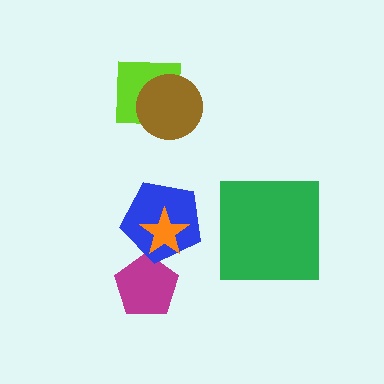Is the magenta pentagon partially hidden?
Yes, it is partially covered by another shape.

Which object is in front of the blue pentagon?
The orange star is in front of the blue pentagon.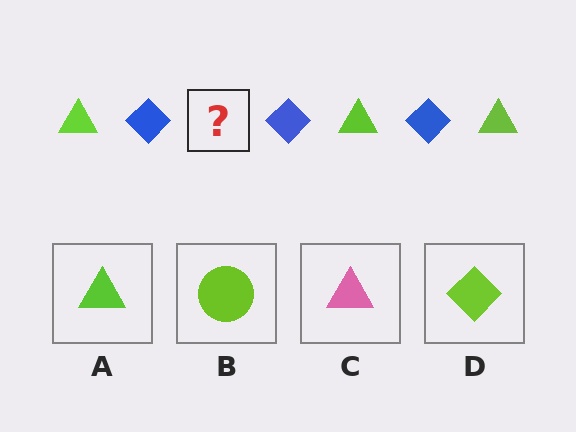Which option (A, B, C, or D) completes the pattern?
A.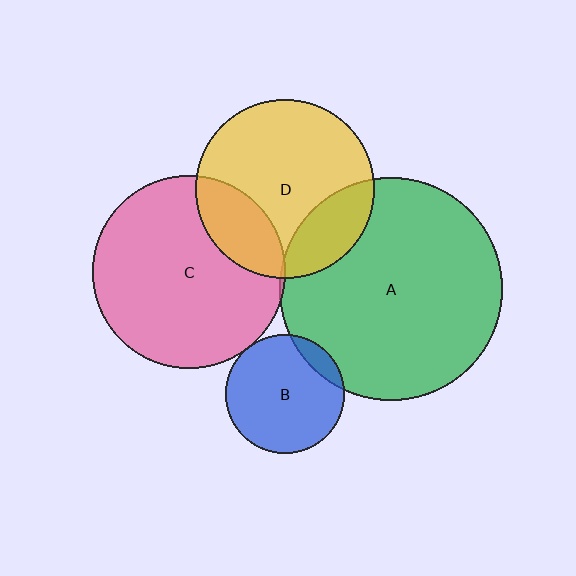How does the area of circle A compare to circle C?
Approximately 1.3 times.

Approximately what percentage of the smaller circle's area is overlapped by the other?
Approximately 5%.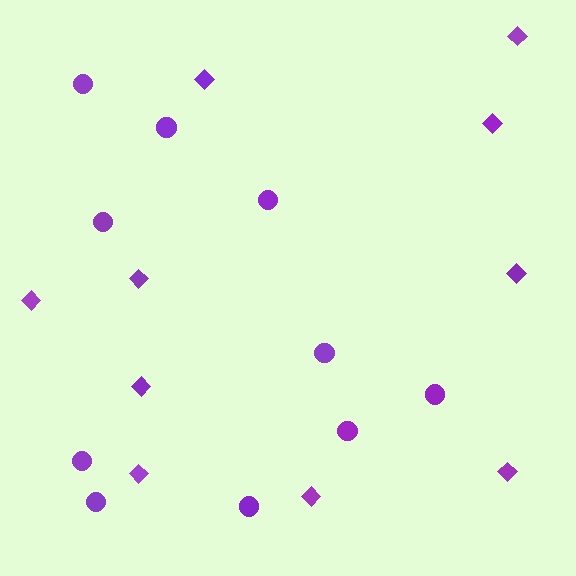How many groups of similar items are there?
There are 2 groups: one group of circles (10) and one group of diamonds (10).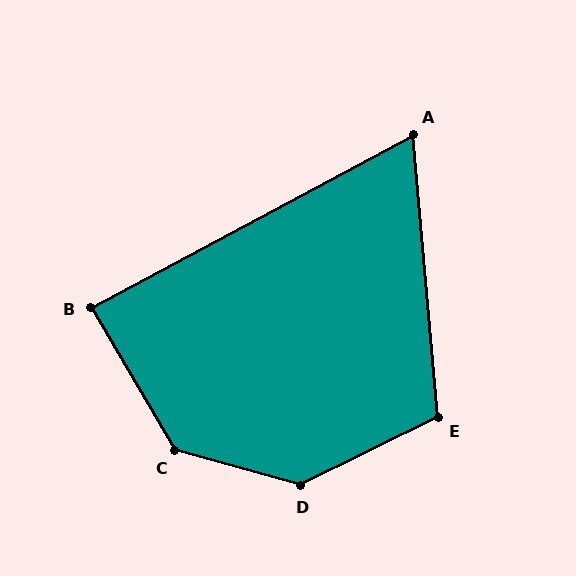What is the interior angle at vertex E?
Approximately 112 degrees (obtuse).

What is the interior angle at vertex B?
Approximately 88 degrees (approximately right).